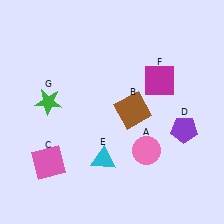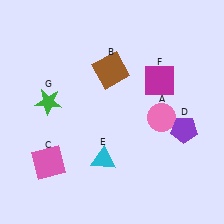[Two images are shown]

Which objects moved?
The objects that moved are: the pink circle (A), the brown square (B).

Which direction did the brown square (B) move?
The brown square (B) moved up.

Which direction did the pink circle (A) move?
The pink circle (A) moved up.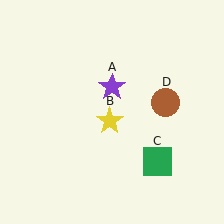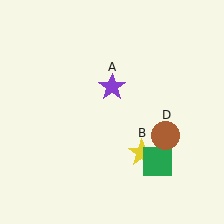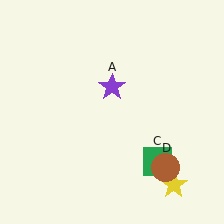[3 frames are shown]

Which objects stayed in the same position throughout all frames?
Purple star (object A) and green square (object C) remained stationary.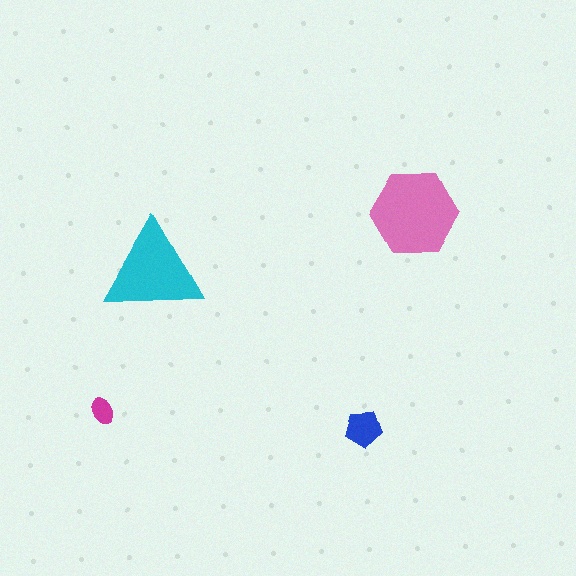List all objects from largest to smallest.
The pink hexagon, the cyan triangle, the blue pentagon, the magenta ellipse.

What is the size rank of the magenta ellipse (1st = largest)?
4th.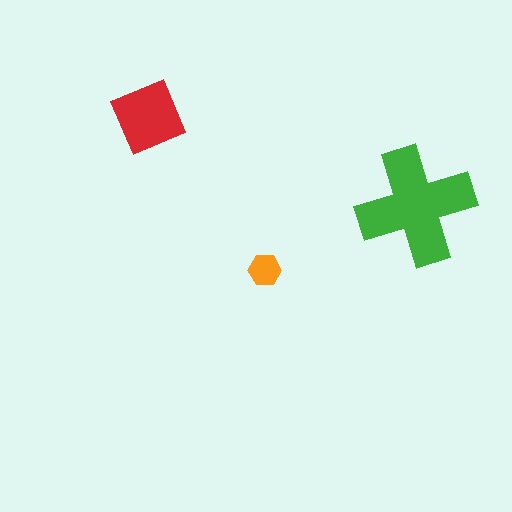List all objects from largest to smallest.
The green cross, the red square, the orange hexagon.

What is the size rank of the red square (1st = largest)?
2nd.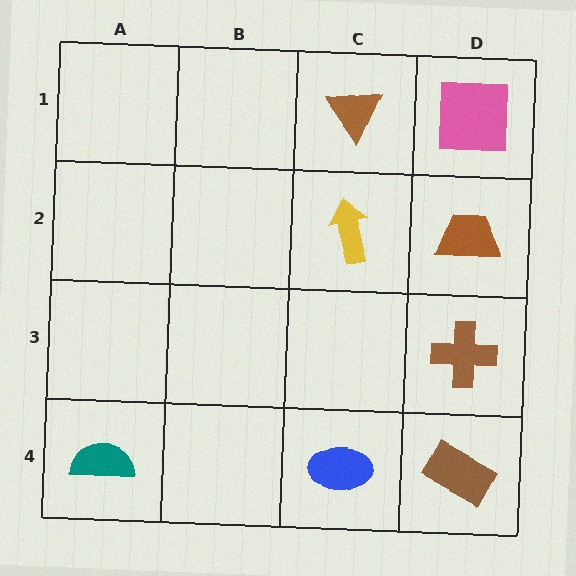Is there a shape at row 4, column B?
No, that cell is empty.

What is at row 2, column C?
A yellow arrow.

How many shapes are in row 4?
3 shapes.